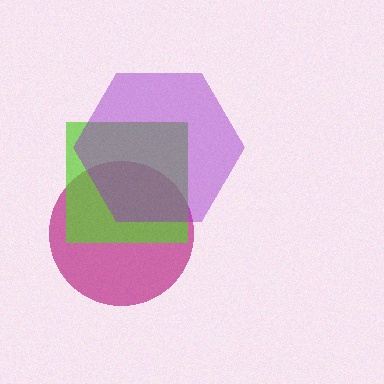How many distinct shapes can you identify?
There are 3 distinct shapes: a magenta circle, a lime square, a purple hexagon.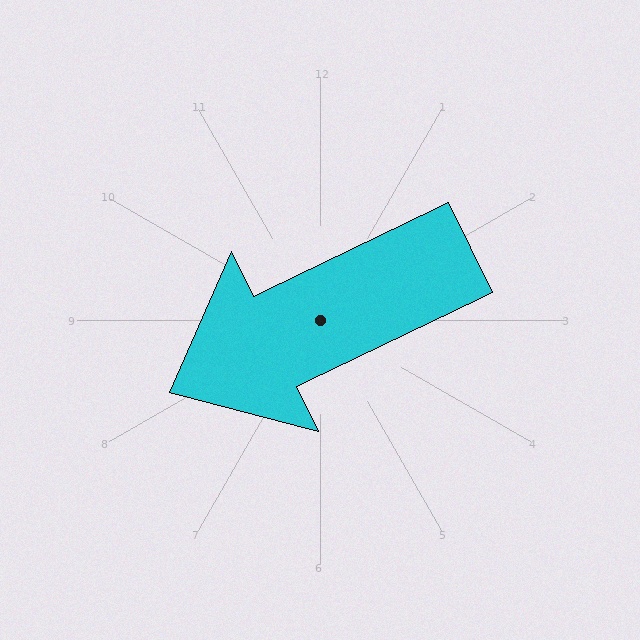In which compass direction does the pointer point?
Southwest.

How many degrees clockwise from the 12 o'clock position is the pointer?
Approximately 244 degrees.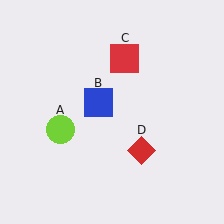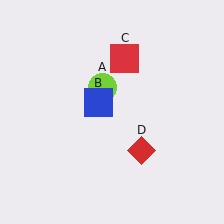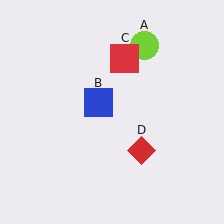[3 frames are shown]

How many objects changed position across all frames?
1 object changed position: lime circle (object A).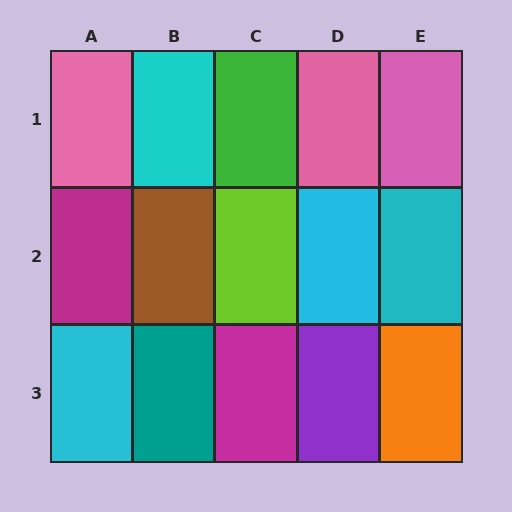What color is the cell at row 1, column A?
Pink.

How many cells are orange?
1 cell is orange.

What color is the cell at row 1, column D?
Pink.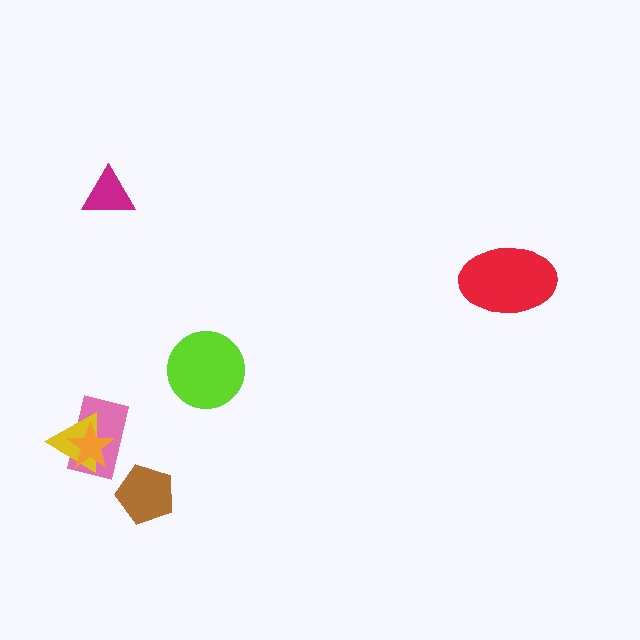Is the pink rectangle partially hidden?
Yes, it is partially covered by another shape.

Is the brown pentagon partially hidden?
No, no other shape covers it.